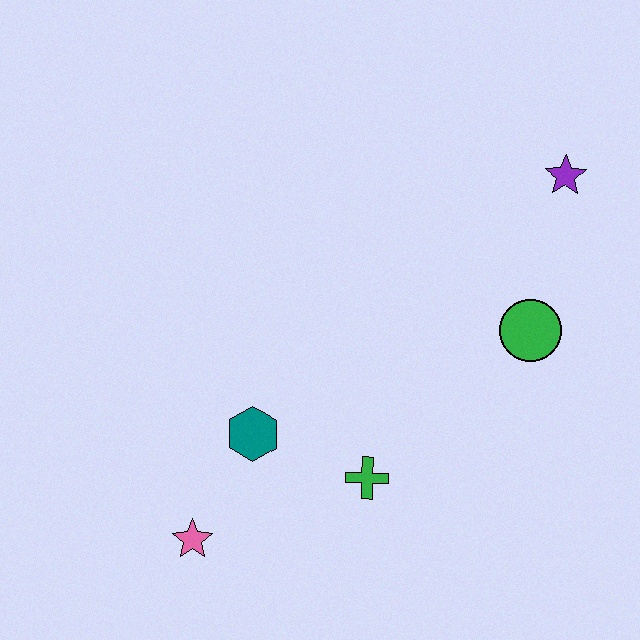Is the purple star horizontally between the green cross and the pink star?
No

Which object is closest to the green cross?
The teal hexagon is closest to the green cross.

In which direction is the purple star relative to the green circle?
The purple star is above the green circle.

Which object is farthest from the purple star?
The pink star is farthest from the purple star.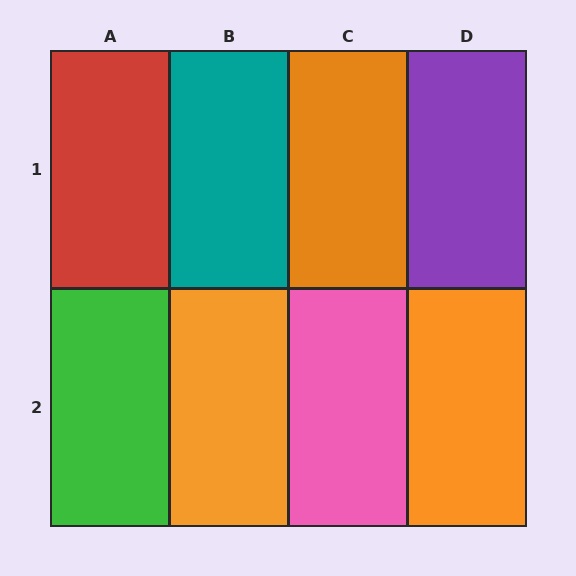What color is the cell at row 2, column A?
Green.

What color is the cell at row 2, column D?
Orange.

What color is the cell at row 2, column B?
Orange.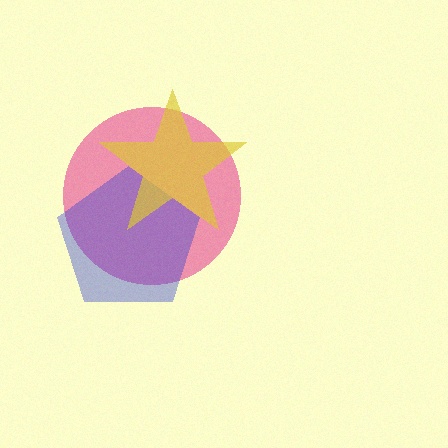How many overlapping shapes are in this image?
There are 3 overlapping shapes in the image.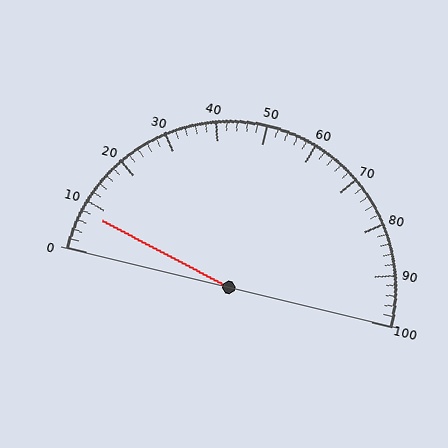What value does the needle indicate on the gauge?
The needle indicates approximately 8.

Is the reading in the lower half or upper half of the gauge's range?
The reading is in the lower half of the range (0 to 100).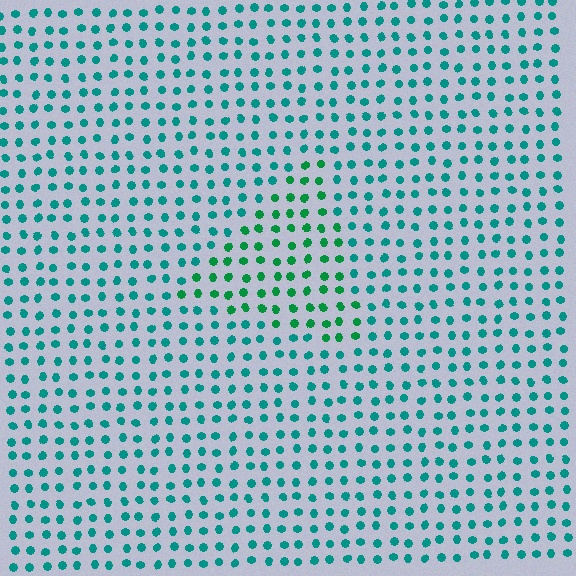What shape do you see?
I see a triangle.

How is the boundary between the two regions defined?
The boundary is defined purely by a slight shift in hue (about 31 degrees). Spacing, size, and orientation are identical on both sides.